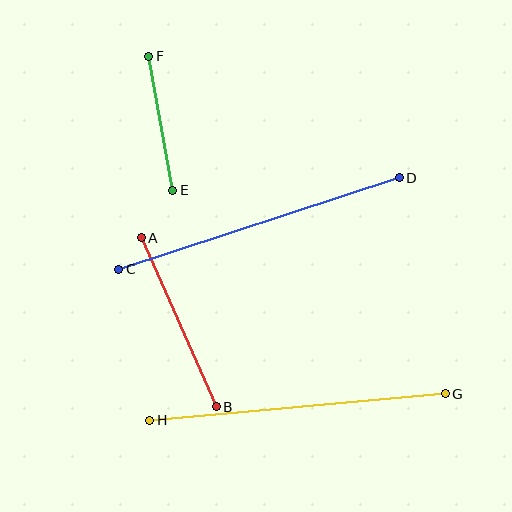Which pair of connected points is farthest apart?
Points G and H are farthest apart.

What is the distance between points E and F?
The distance is approximately 136 pixels.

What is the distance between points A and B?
The distance is approximately 185 pixels.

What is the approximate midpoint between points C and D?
The midpoint is at approximately (259, 224) pixels.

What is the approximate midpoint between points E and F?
The midpoint is at approximately (161, 123) pixels.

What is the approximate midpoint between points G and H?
The midpoint is at approximately (297, 407) pixels.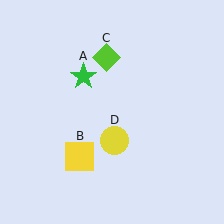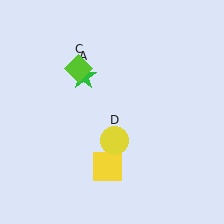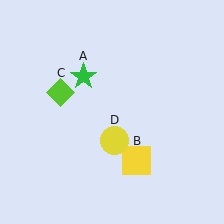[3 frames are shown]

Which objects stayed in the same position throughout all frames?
Green star (object A) and yellow circle (object D) remained stationary.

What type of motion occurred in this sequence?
The yellow square (object B), lime diamond (object C) rotated counterclockwise around the center of the scene.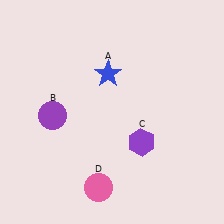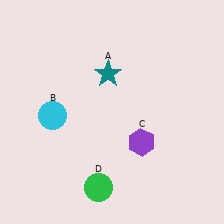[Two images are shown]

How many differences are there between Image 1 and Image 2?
There are 3 differences between the two images.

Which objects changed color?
A changed from blue to teal. B changed from purple to cyan. D changed from pink to green.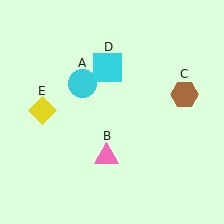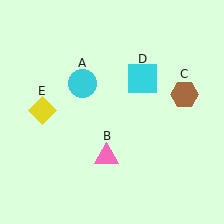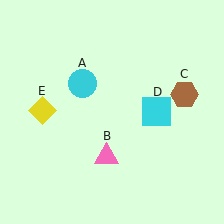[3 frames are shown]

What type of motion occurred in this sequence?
The cyan square (object D) rotated clockwise around the center of the scene.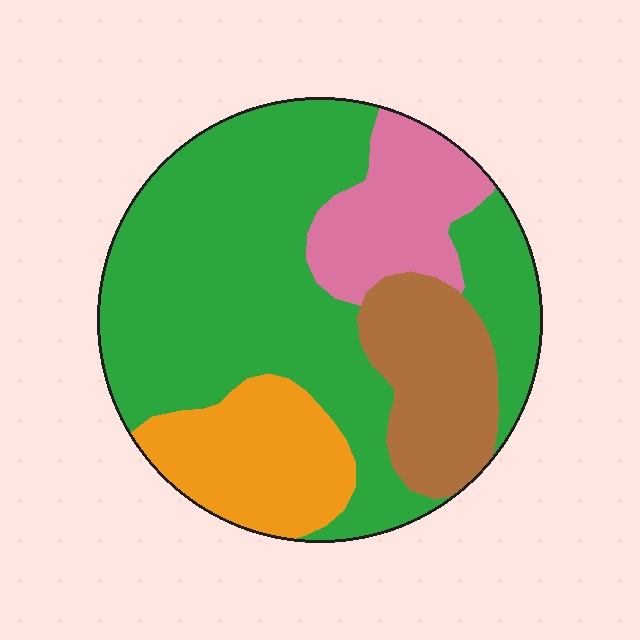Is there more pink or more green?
Green.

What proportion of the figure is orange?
Orange takes up about one sixth (1/6) of the figure.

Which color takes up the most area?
Green, at roughly 55%.